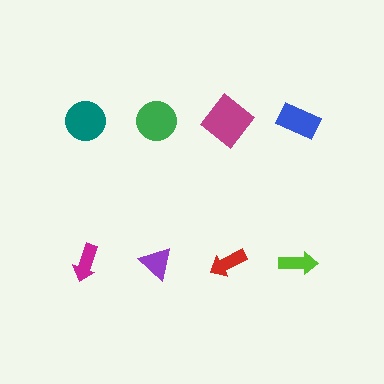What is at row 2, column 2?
A purple triangle.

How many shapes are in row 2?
4 shapes.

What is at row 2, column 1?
A magenta arrow.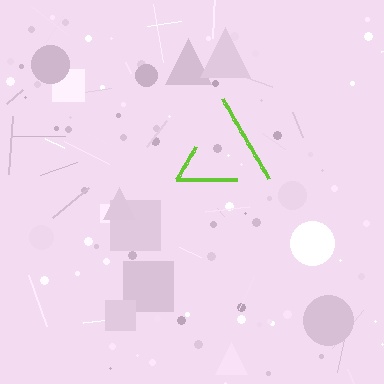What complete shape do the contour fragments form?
The contour fragments form a triangle.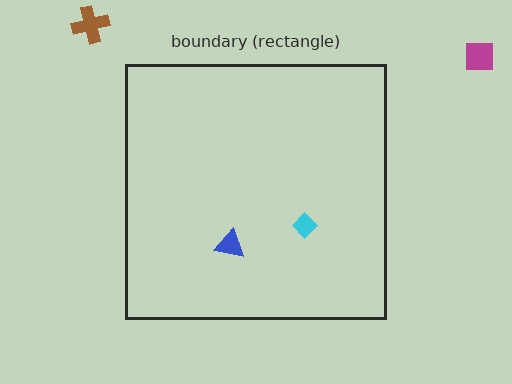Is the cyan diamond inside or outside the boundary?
Inside.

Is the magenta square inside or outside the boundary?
Outside.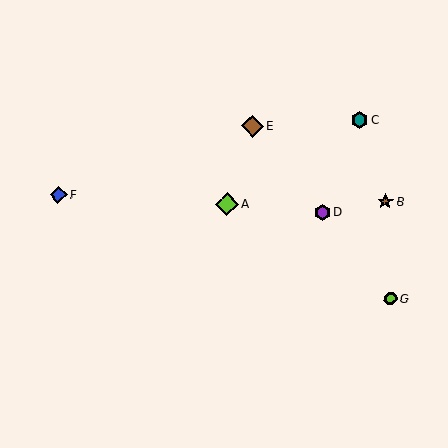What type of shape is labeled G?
Shape G is a lime circle.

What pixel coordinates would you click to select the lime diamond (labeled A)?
Click at (227, 204) to select the lime diamond A.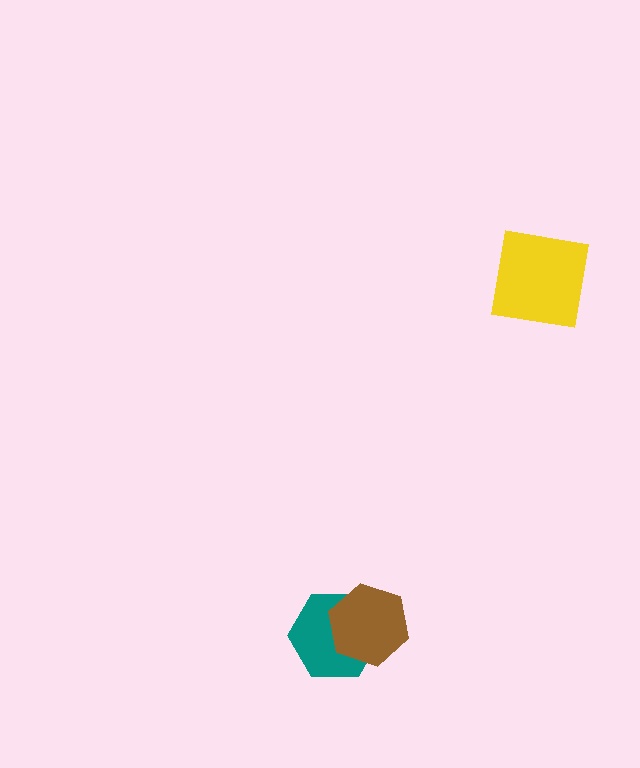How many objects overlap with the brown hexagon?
1 object overlaps with the brown hexagon.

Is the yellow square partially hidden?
No, no other shape covers it.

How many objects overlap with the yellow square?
0 objects overlap with the yellow square.